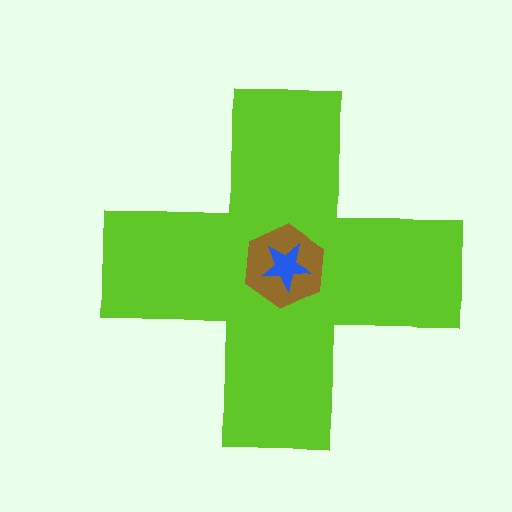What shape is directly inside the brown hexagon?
The blue star.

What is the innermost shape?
The blue star.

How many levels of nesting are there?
3.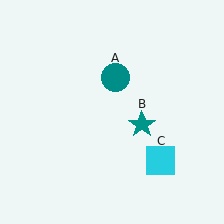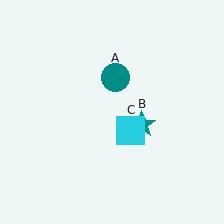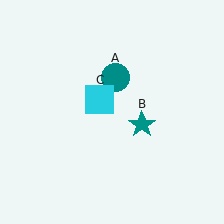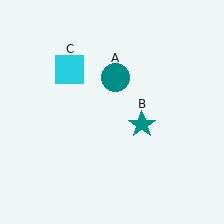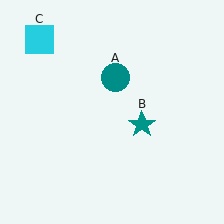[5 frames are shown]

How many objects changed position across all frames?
1 object changed position: cyan square (object C).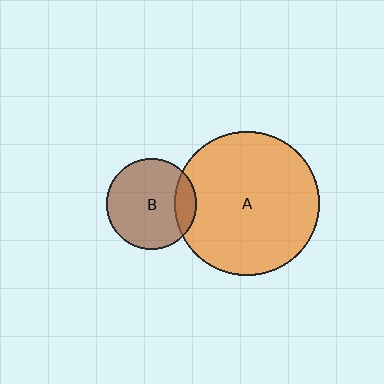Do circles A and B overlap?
Yes.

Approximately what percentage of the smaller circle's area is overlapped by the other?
Approximately 15%.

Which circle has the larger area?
Circle A (orange).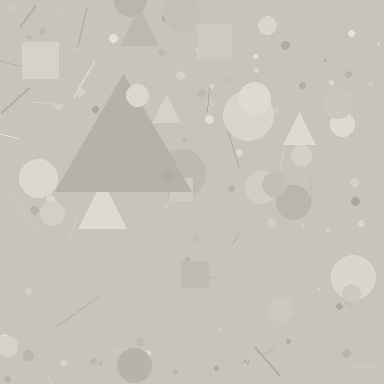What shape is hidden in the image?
A triangle is hidden in the image.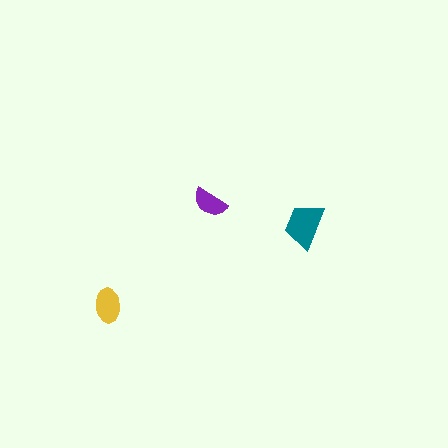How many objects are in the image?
There are 3 objects in the image.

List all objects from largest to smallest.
The teal trapezoid, the yellow ellipse, the purple semicircle.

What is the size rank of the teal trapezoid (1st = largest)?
1st.